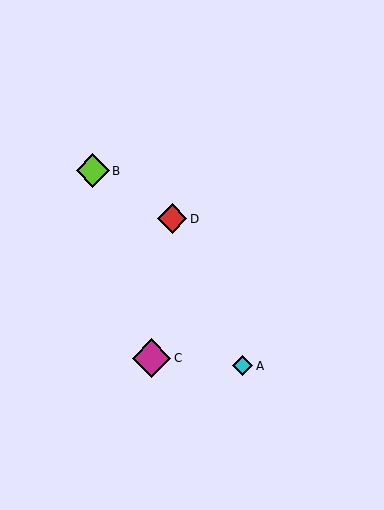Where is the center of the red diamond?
The center of the red diamond is at (172, 219).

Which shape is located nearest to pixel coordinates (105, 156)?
The lime diamond (labeled B) at (93, 171) is nearest to that location.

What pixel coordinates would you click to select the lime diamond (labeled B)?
Click at (93, 171) to select the lime diamond B.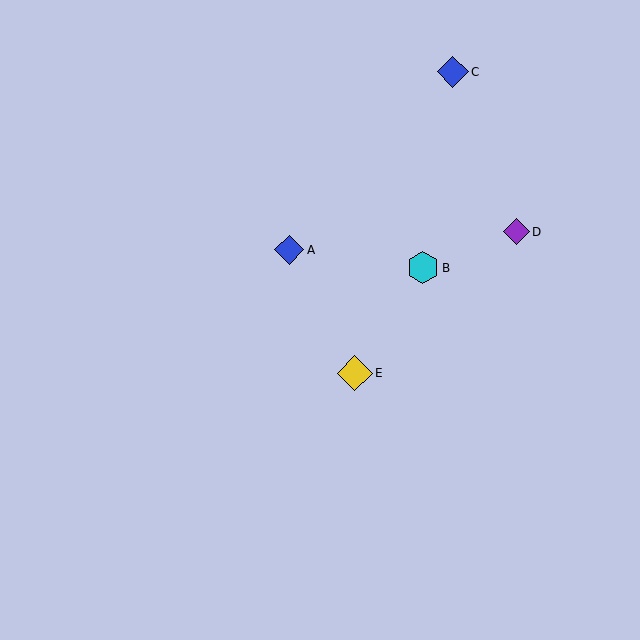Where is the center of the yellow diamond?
The center of the yellow diamond is at (355, 373).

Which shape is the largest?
The yellow diamond (labeled E) is the largest.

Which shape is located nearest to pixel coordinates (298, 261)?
The blue diamond (labeled A) at (289, 250) is nearest to that location.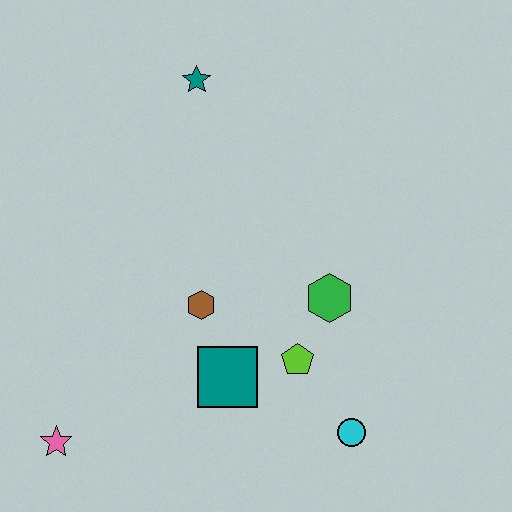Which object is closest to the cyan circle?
The lime pentagon is closest to the cyan circle.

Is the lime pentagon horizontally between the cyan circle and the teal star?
Yes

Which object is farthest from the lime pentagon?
The teal star is farthest from the lime pentagon.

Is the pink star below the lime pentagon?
Yes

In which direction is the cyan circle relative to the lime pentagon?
The cyan circle is below the lime pentagon.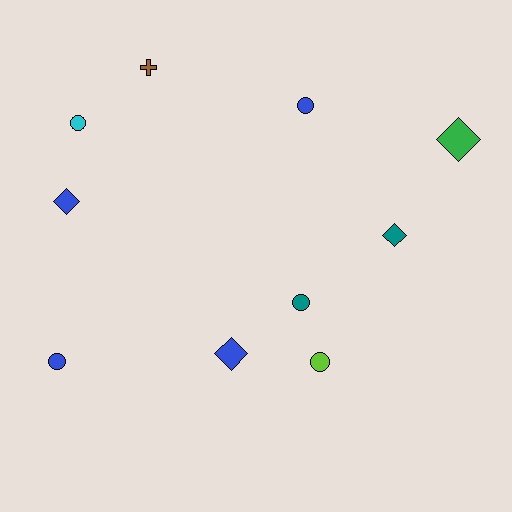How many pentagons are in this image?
There are no pentagons.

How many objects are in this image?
There are 10 objects.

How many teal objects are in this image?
There are 2 teal objects.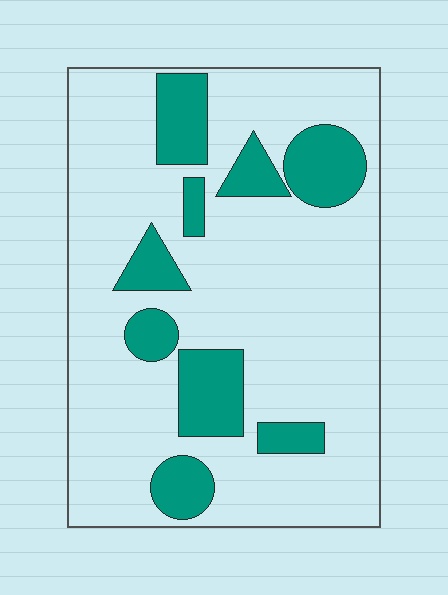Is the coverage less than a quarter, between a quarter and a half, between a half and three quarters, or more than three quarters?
Less than a quarter.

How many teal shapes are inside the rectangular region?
9.